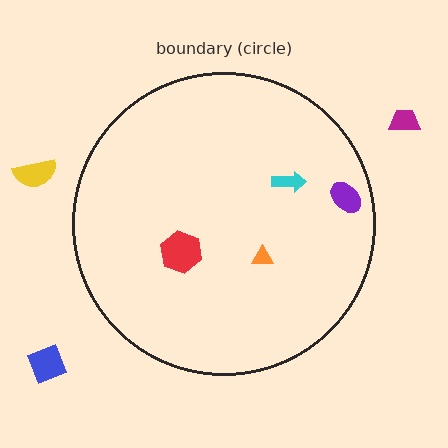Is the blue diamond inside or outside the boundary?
Outside.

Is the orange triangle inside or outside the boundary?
Inside.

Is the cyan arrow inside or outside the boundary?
Inside.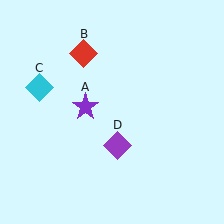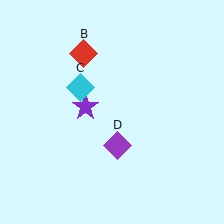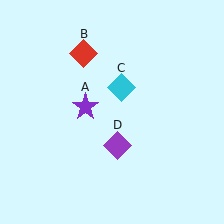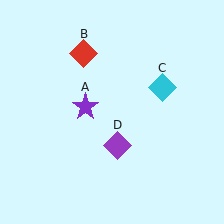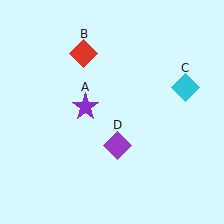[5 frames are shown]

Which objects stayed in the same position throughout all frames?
Purple star (object A) and red diamond (object B) and purple diamond (object D) remained stationary.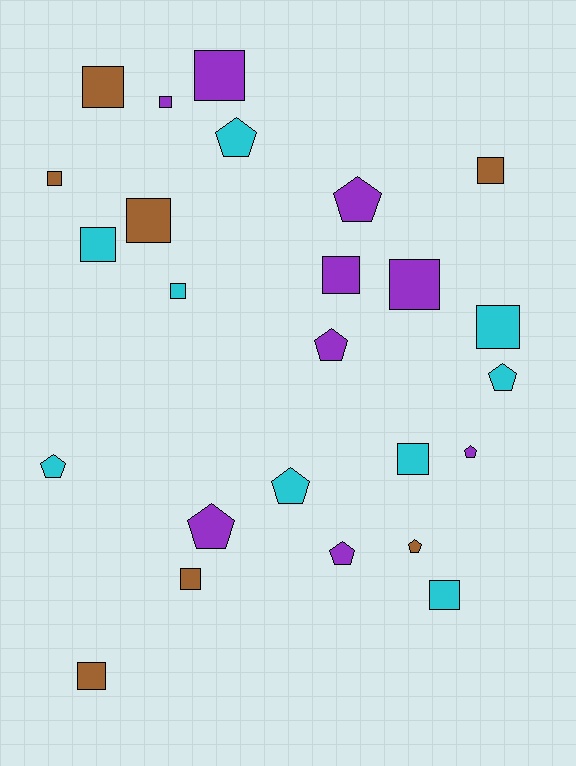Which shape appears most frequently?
Square, with 15 objects.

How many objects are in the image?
There are 25 objects.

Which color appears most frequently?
Purple, with 9 objects.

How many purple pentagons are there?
There are 5 purple pentagons.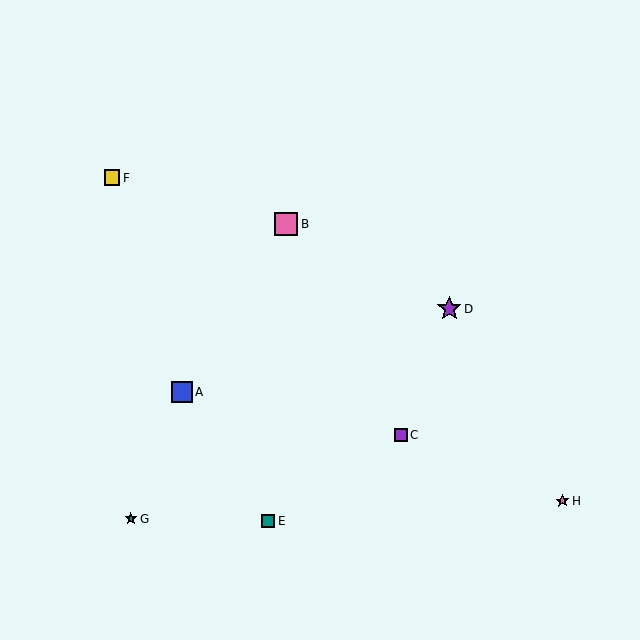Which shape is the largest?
The purple star (labeled D) is the largest.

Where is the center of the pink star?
The center of the pink star is at (563, 501).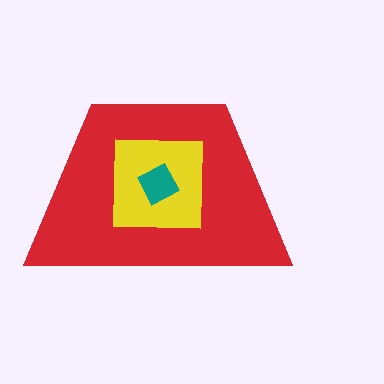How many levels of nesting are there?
3.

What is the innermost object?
The teal square.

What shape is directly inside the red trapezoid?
The yellow square.